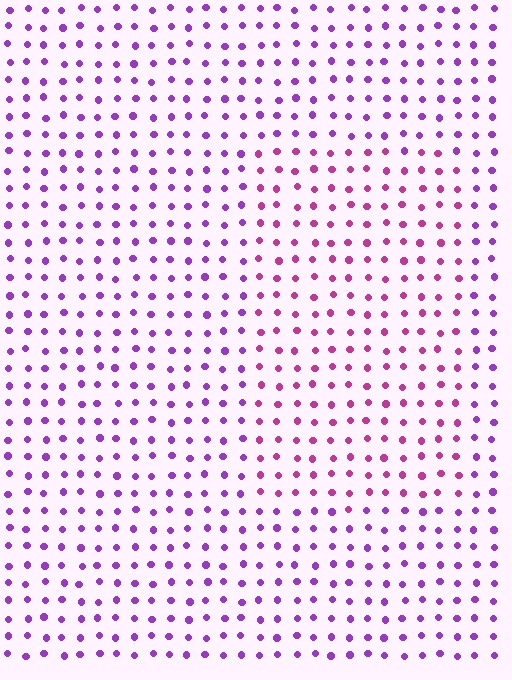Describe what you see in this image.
The image is filled with small purple elements in a uniform arrangement. A rectangle-shaped region is visible where the elements are tinted to a slightly different hue, forming a subtle color boundary.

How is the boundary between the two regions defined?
The boundary is defined purely by a slight shift in hue (about 36 degrees). Spacing, size, and orientation are identical on both sides.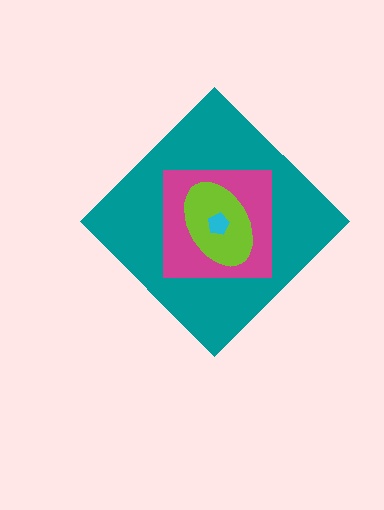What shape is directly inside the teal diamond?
The magenta square.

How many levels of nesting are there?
4.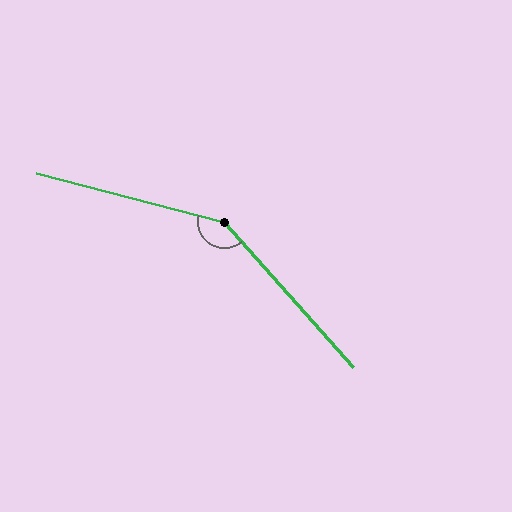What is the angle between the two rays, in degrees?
Approximately 146 degrees.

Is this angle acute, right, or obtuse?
It is obtuse.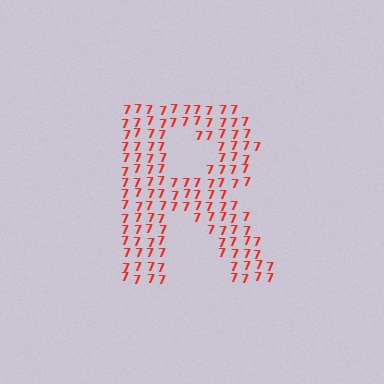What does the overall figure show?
The overall figure shows the letter R.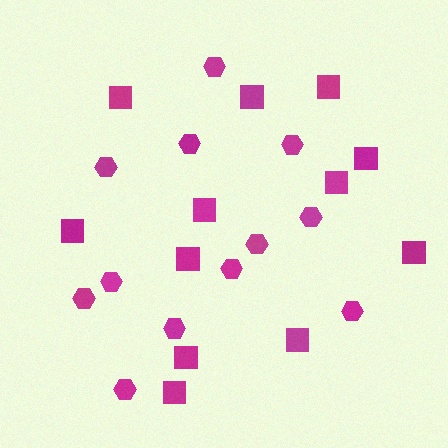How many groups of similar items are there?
There are 2 groups: one group of squares (12) and one group of hexagons (12).